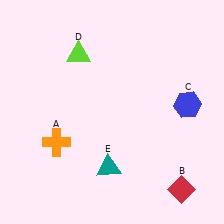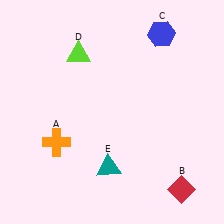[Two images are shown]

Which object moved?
The blue hexagon (C) moved up.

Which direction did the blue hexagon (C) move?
The blue hexagon (C) moved up.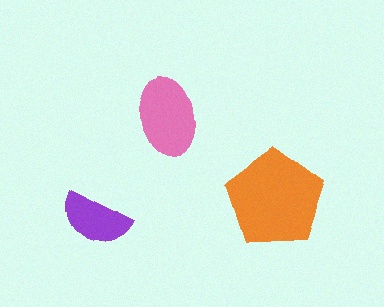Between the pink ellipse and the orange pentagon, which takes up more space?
The orange pentagon.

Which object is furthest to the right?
The orange pentagon is rightmost.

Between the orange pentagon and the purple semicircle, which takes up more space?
The orange pentagon.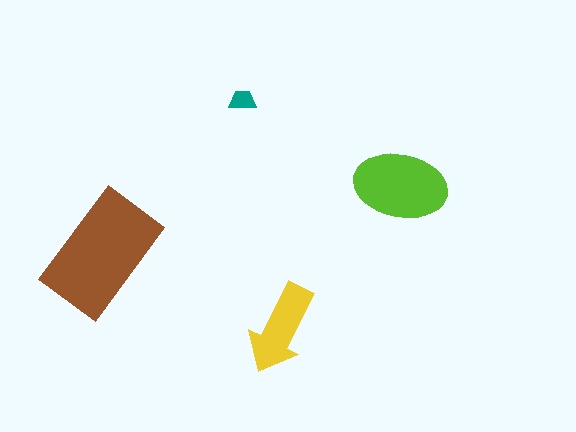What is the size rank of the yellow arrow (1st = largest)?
3rd.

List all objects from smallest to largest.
The teal trapezoid, the yellow arrow, the lime ellipse, the brown rectangle.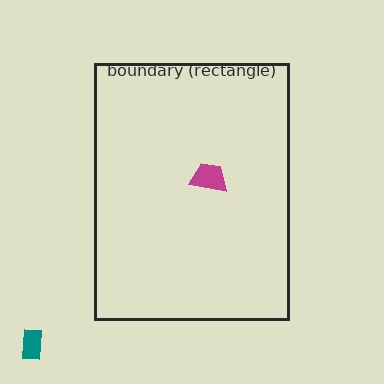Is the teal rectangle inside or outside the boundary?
Outside.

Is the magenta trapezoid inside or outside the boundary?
Inside.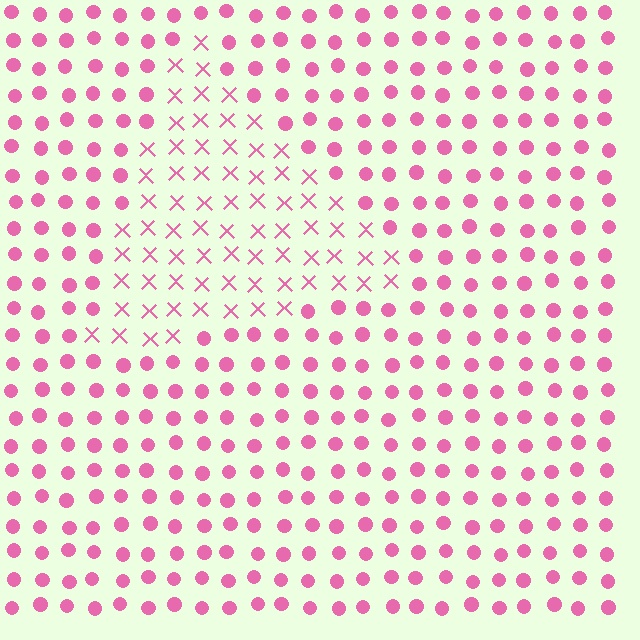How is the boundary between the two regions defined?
The boundary is defined by a change in element shape: X marks inside vs. circles outside. All elements share the same color and spacing.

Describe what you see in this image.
The image is filled with small pink elements arranged in a uniform grid. A triangle-shaped region contains X marks, while the surrounding area contains circles. The boundary is defined purely by the change in element shape.